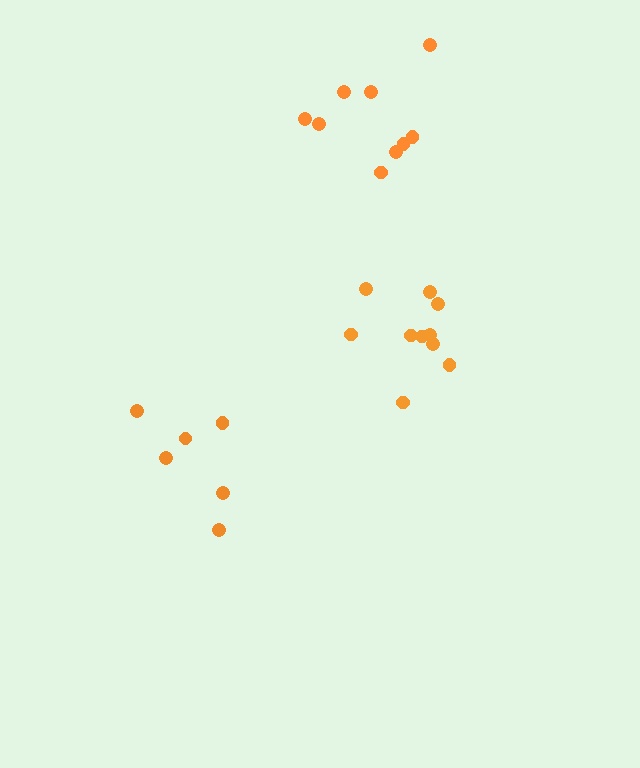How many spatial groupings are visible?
There are 3 spatial groupings.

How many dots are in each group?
Group 1: 6 dots, Group 2: 9 dots, Group 3: 10 dots (25 total).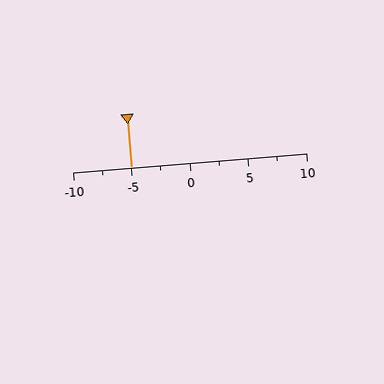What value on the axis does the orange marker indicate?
The marker indicates approximately -5.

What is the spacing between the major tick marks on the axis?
The major ticks are spaced 5 apart.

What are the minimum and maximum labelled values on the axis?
The axis runs from -10 to 10.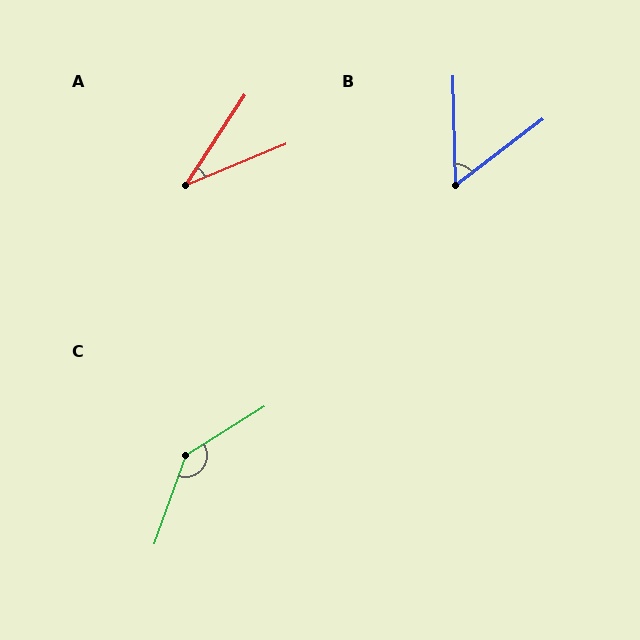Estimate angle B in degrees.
Approximately 54 degrees.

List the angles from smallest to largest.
A (34°), B (54°), C (142°).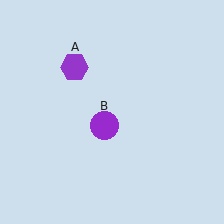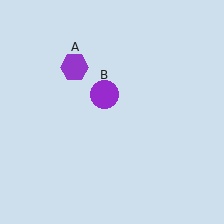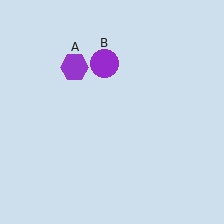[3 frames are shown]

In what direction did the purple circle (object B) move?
The purple circle (object B) moved up.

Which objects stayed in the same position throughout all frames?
Purple hexagon (object A) remained stationary.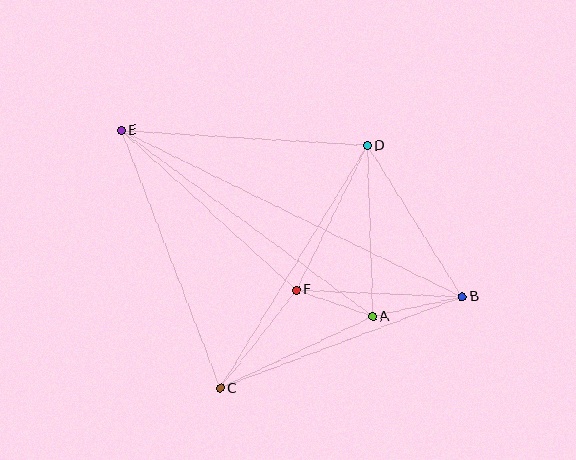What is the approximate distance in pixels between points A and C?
The distance between A and C is approximately 168 pixels.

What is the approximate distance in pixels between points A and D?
The distance between A and D is approximately 171 pixels.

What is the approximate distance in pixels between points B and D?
The distance between B and D is approximately 179 pixels.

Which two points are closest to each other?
Points A and F are closest to each other.